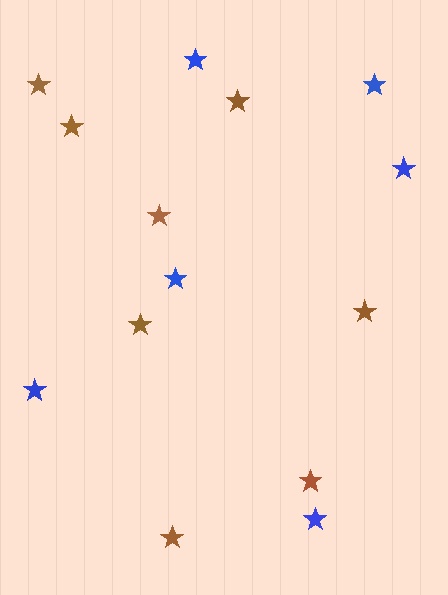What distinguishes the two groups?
There are 2 groups: one group of brown stars (8) and one group of blue stars (6).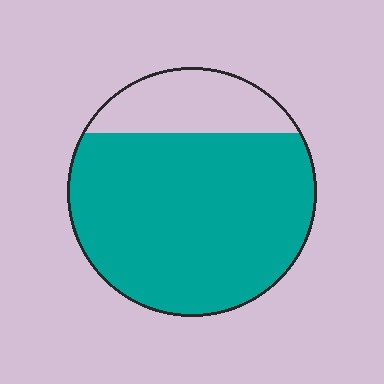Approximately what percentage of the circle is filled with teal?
Approximately 80%.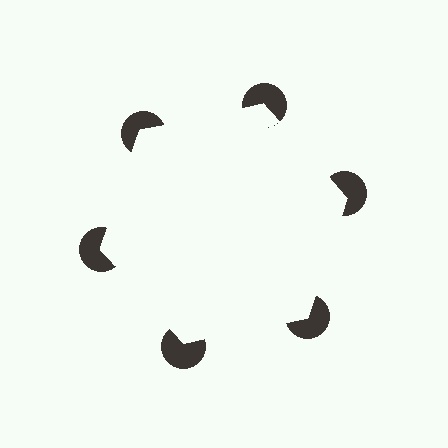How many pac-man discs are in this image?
There are 6 — one at each vertex of the illusory hexagon.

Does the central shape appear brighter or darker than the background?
It typically appears slightly brighter than the background, even though no actual brightness change is drawn.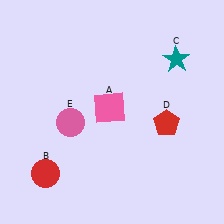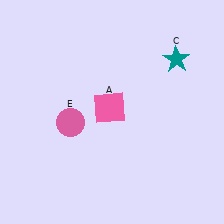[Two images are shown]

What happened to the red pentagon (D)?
The red pentagon (D) was removed in Image 2. It was in the bottom-right area of Image 1.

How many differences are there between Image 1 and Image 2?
There are 2 differences between the two images.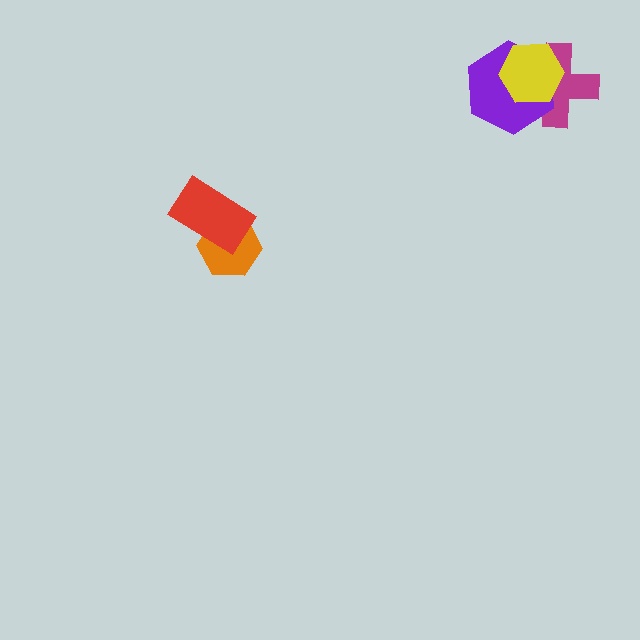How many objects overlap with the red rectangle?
1 object overlaps with the red rectangle.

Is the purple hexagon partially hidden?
Yes, it is partially covered by another shape.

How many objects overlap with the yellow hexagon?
2 objects overlap with the yellow hexagon.